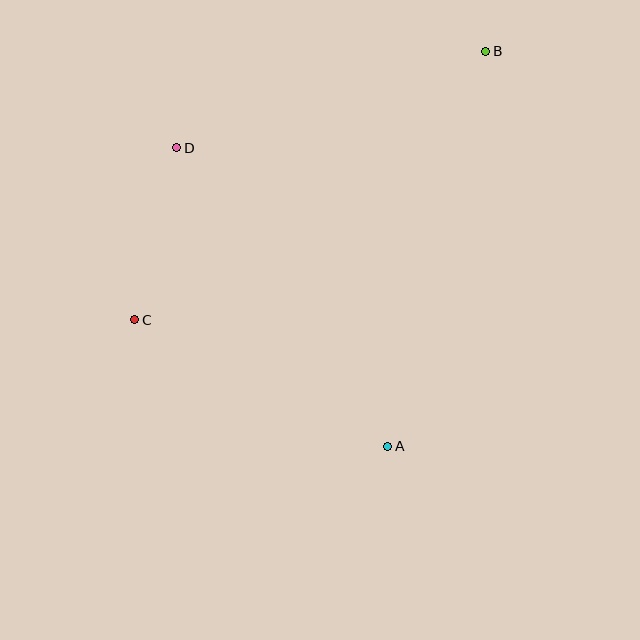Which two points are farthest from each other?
Points B and C are farthest from each other.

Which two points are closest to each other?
Points C and D are closest to each other.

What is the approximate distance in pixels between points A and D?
The distance between A and D is approximately 366 pixels.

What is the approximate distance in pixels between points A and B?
The distance between A and B is approximately 407 pixels.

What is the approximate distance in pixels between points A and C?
The distance between A and C is approximately 283 pixels.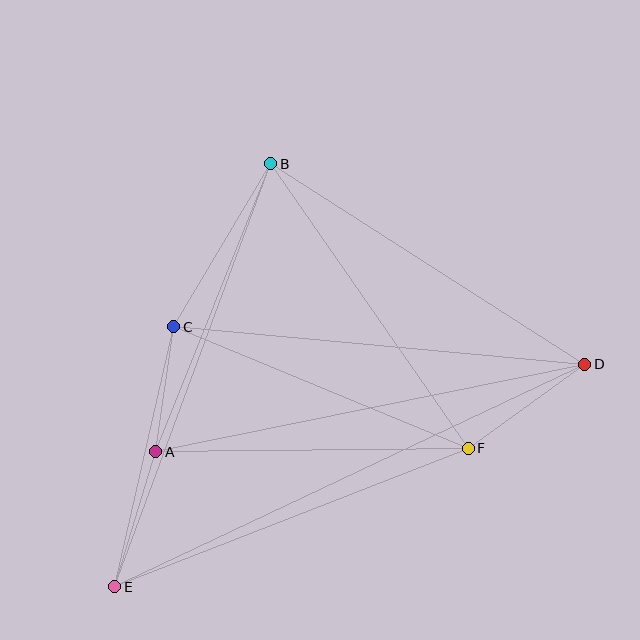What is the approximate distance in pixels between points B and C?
The distance between B and C is approximately 190 pixels.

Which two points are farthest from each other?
Points D and E are farthest from each other.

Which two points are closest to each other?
Points A and C are closest to each other.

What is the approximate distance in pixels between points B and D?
The distance between B and D is approximately 372 pixels.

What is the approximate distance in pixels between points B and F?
The distance between B and F is approximately 346 pixels.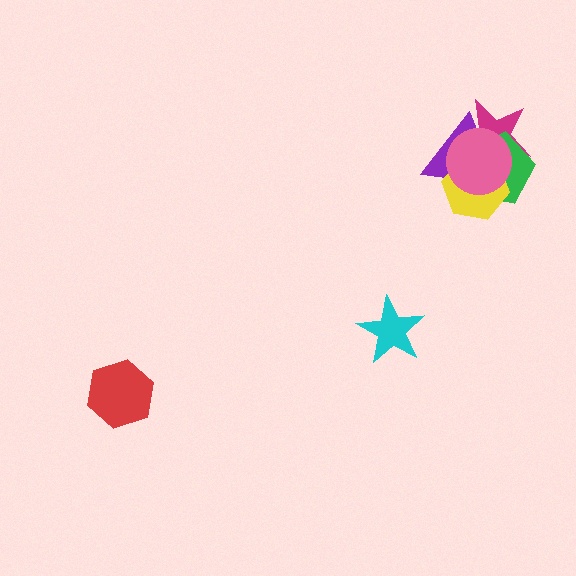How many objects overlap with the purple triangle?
4 objects overlap with the purple triangle.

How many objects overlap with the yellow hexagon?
4 objects overlap with the yellow hexagon.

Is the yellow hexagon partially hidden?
Yes, it is partially covered by another shape.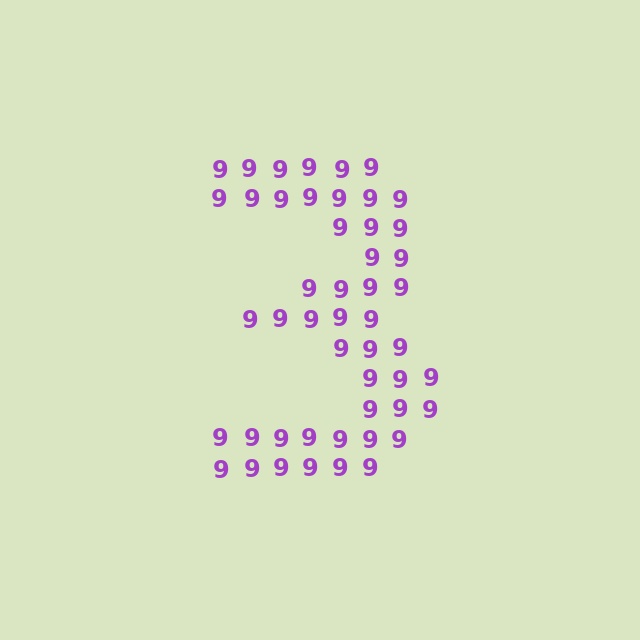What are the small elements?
The small elements are digit 9's.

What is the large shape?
The large shape is the digit 3.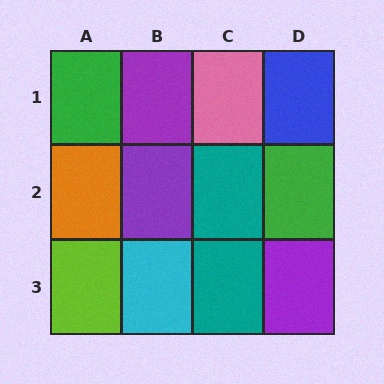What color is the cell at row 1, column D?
Blue.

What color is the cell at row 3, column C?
Teal.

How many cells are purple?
3 cells are purple.